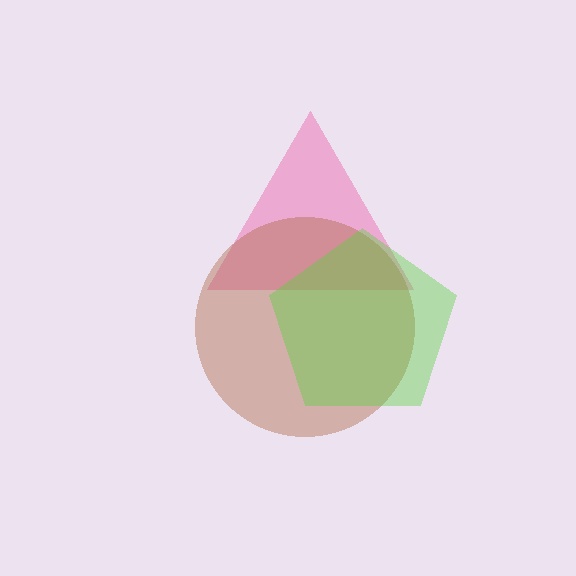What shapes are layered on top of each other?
The layered shapes are: a pink triangle, a brown circle, a lime pentagon.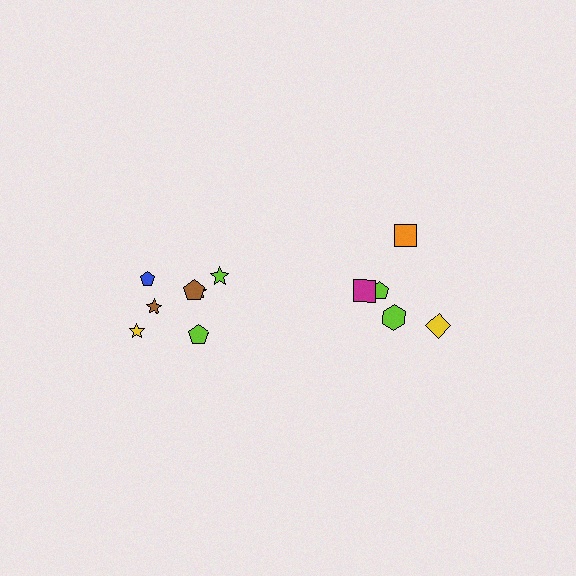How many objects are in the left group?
There are 7 objects.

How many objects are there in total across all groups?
There are 12 objects.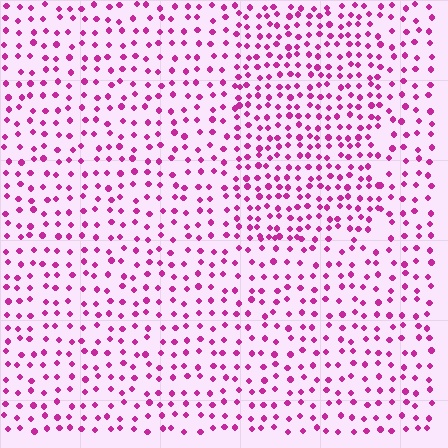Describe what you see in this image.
The image contains small magenta elements arranged at two different densities. A rectangle-shaped region is visible where the elements are more densely packed than the surrounding area.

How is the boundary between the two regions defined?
The boundary is defined by a change in element density (approximately 1.6x ratio). All elements are the same color, size, and shape.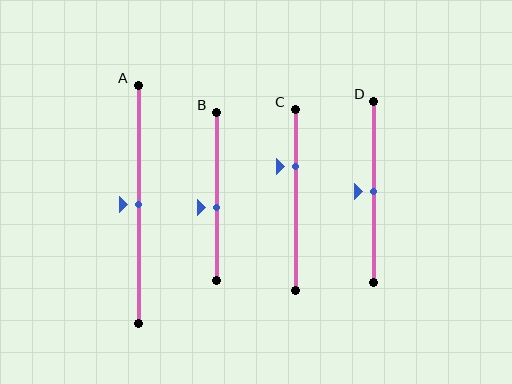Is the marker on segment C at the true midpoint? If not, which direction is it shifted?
No, the marker on segment C is shifted upward by about 18% of the segment length.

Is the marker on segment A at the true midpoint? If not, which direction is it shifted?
Yes, the marker on segment A is at the true midpoint.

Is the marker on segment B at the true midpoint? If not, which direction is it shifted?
No, the marker on segment B is shifted downward by about 7% of the segment length.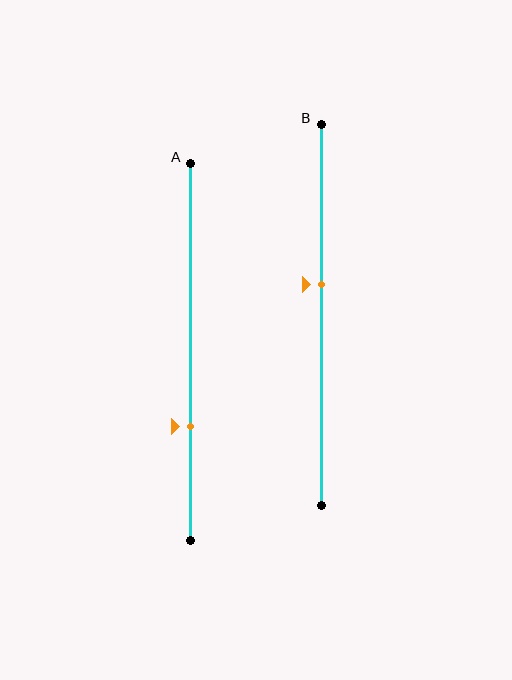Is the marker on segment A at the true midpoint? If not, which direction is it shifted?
No, the marker on segment A is shifted downward by about 20% of the segment length.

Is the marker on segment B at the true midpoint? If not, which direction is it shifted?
No, the marker on segment B is shifted upward by about 8% of the segment length.